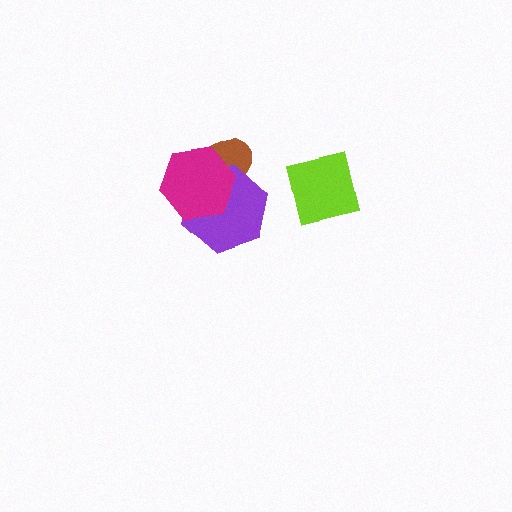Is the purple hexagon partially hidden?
Yes, it is partially covered by another shape.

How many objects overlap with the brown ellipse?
2 objects overlap with the brown ellipse.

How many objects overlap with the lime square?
0 objects overlap with the lime square.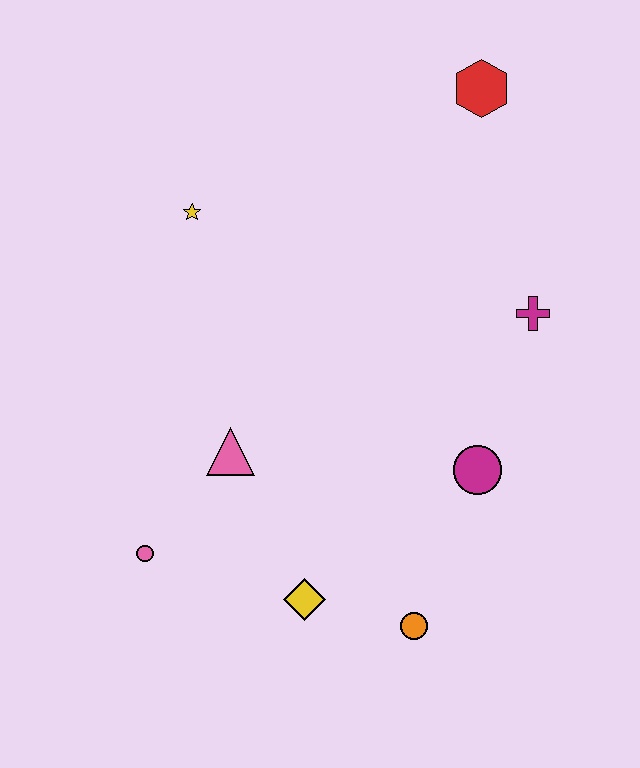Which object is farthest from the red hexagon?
The pink circle is farthest from the red hexagon.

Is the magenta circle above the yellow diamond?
Yes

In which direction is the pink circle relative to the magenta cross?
The pink circle is to the left of the magenta cross.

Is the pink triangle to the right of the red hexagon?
No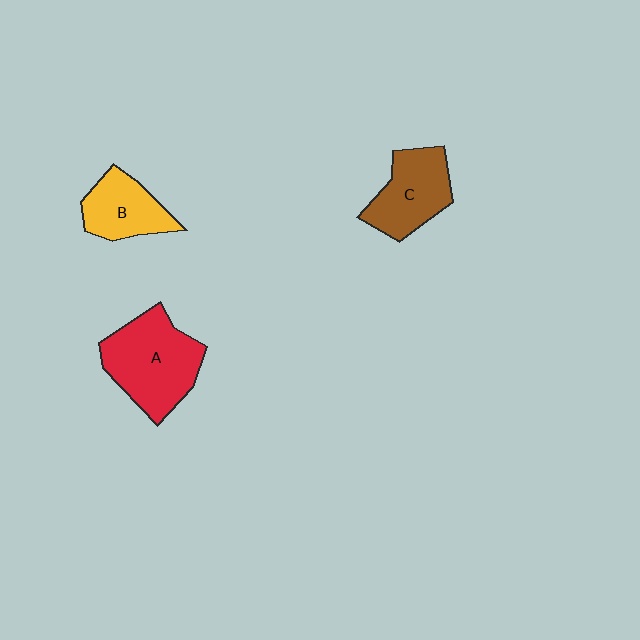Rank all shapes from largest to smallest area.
From largest to smallest: A (red), C (brown), B (yellow).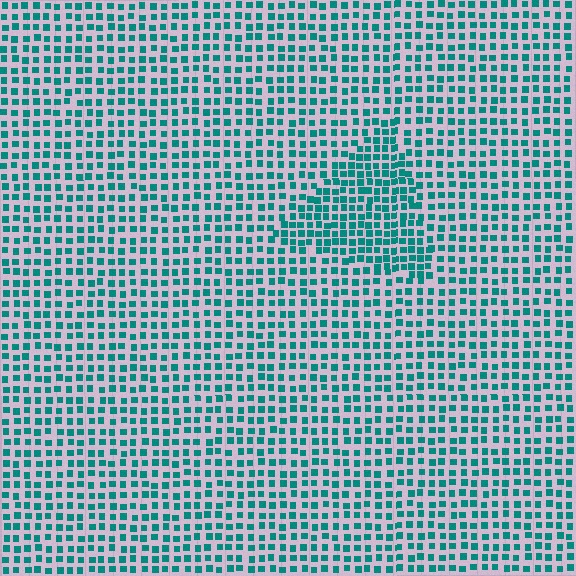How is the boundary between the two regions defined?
The boundary is defined by a change in element density (approximately 1.6x ratio). All elements are the same color, size, and shape.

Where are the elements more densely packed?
The elements are more densely packed inside the triangle boundary.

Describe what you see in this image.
The image contains small teal elements arranged at two different densities. A triangle-shaped region is visible where the elements are more densely packed than the surrounding area.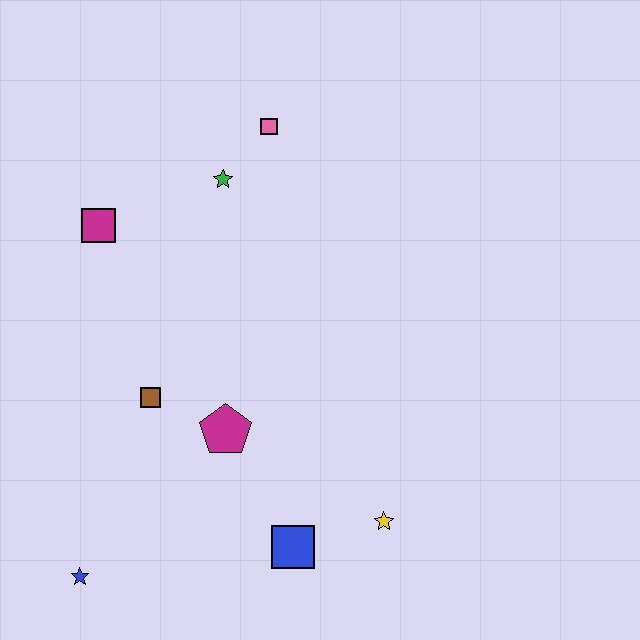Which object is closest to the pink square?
The green star is closest to the pink square.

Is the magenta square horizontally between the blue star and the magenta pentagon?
Yes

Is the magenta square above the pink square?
No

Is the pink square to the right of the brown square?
Yes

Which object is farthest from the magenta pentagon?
The pink square is farthest from the magenta pentagon.